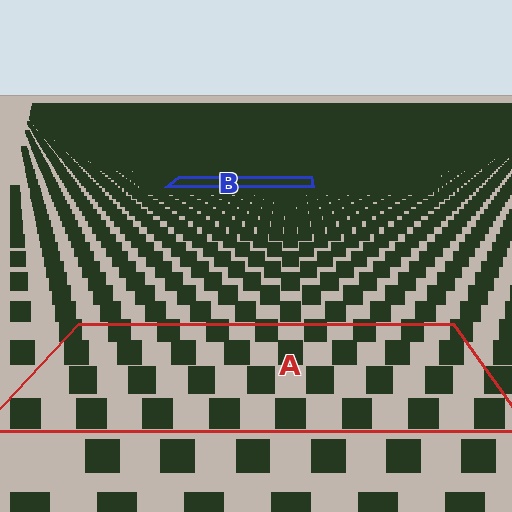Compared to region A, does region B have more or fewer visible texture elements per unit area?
Region B has more texture elements per unit area — they are packed more densely because it is farther away.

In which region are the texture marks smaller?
The texture marks are smaller in region B, because it is farther away.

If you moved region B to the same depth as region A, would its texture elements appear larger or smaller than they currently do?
They would appear larger. At a closer depth, the same texture elements are projected at a bigger on-screen size.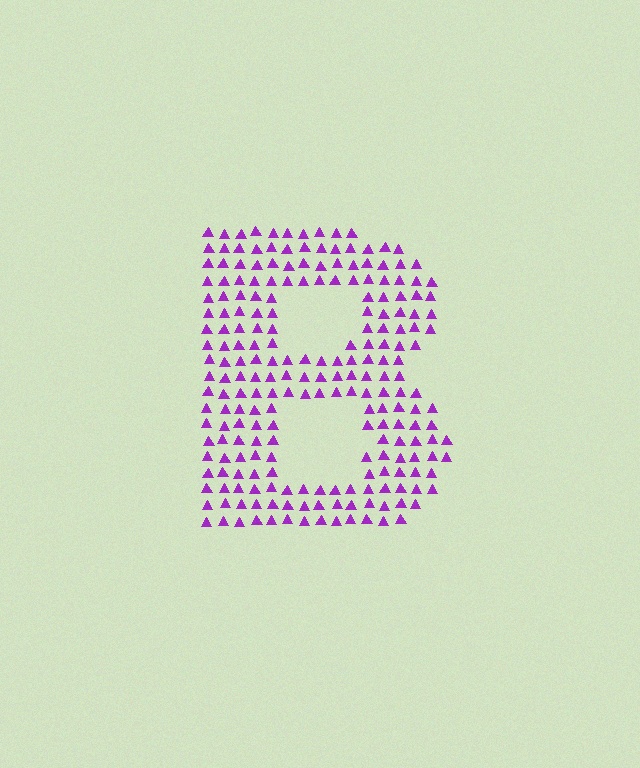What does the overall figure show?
The overall figure shows the letter B.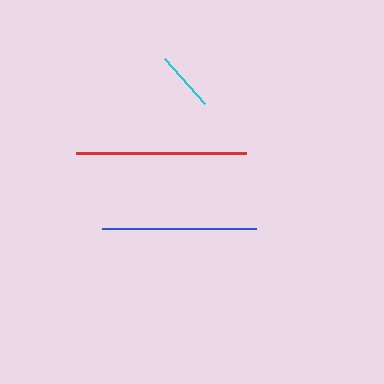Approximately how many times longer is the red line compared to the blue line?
The red line is approximately 1.1 times the length of the blue line.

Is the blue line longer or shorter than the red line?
The red line is longer than the blue line.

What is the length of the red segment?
The red segment is approximately 171 pixels long.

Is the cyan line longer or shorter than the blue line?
The blue line is longer than the cyan line.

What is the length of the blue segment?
The blue segment is approximately 155 pixels long.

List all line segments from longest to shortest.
From longest to shortest: red, blue, cyan.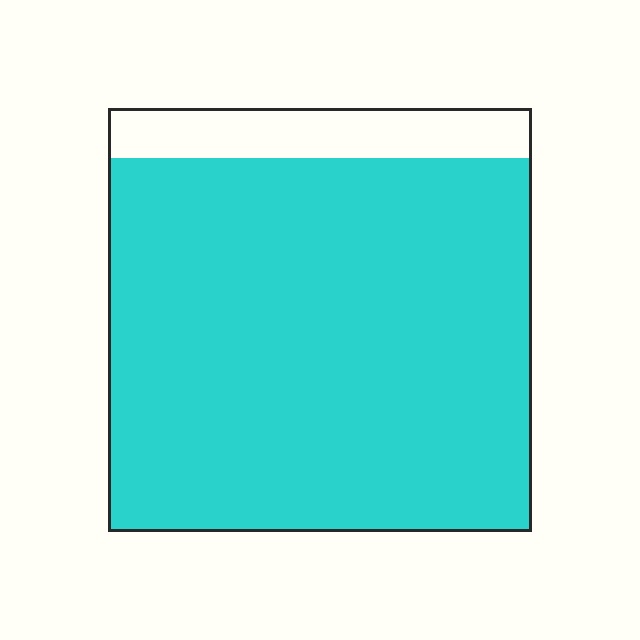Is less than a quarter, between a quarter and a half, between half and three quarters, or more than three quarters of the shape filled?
More than three quarters.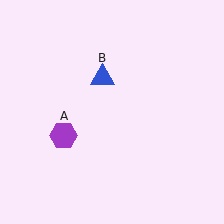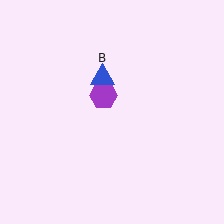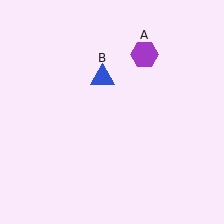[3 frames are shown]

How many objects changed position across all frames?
1 object changed position: purple hexagon (object A).